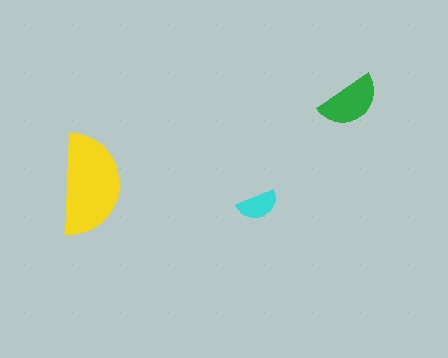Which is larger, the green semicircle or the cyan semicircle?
The green one.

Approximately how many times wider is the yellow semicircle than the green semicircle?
About 1.5 times wider.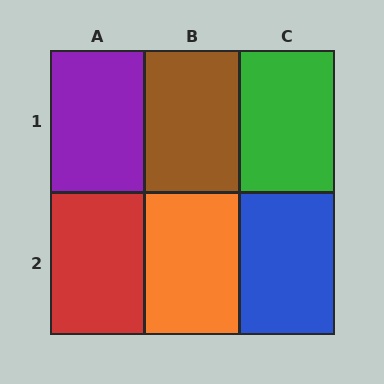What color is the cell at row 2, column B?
Orange.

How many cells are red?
1 cell is red.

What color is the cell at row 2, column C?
Blue.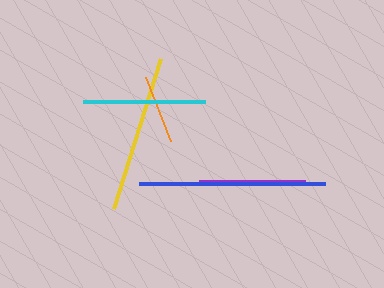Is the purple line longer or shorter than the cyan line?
The cyan line is longer than the purple line.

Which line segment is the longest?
The blue line is the longest at approximately 186 pixels.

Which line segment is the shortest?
The orange line is the shortest at approximately 68 pixels.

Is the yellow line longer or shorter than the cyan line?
The yellow line is longer than the cyan line.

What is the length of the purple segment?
The purple segment is approximately 106 pixels long.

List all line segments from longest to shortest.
From longest to shortest: blue, yellow, cyan, purple, orange.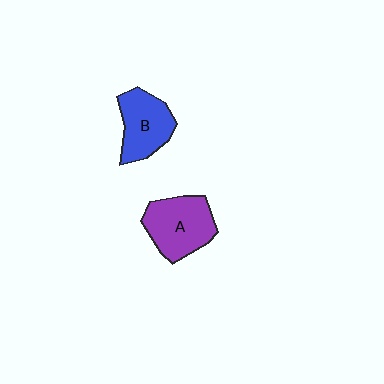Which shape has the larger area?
Shape A (purple).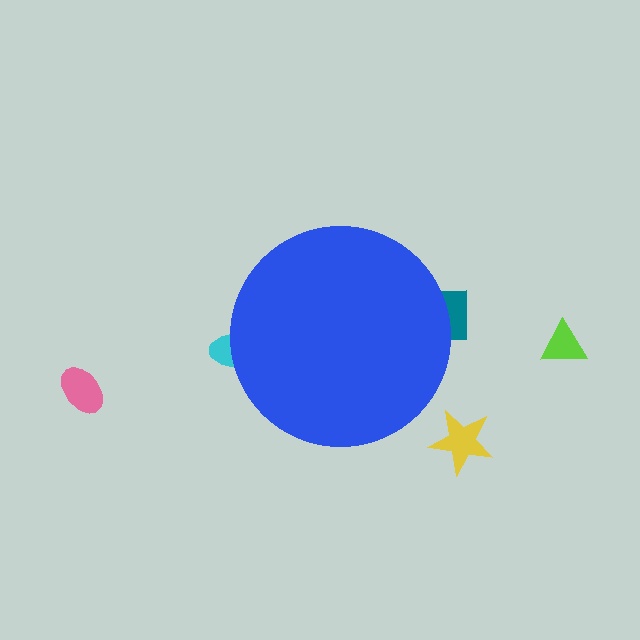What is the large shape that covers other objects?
A blue circle.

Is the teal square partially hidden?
Yes, the teal square is partially hidden behind the blue circle.